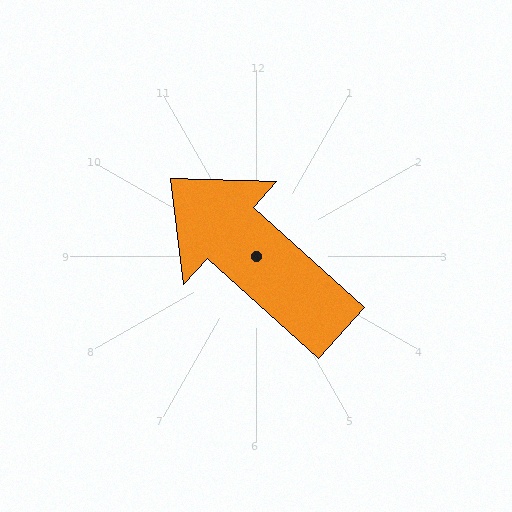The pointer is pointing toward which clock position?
Roughly 10 o'clock.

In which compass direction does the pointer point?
Northwest.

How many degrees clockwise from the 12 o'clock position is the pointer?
Approximately 312 degrees.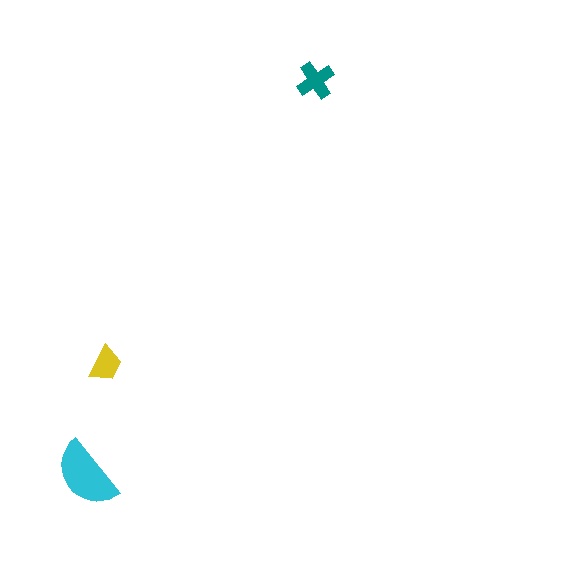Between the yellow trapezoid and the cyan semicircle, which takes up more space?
The cyan semicircle.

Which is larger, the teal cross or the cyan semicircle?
The cyan semicircle.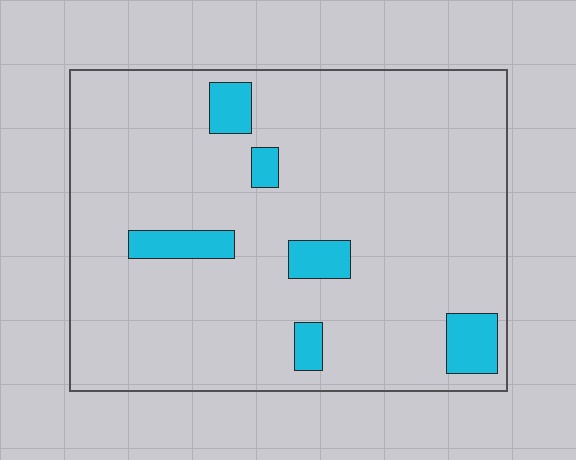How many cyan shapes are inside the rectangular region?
6.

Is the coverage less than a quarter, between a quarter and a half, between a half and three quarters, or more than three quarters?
Less than a quarter.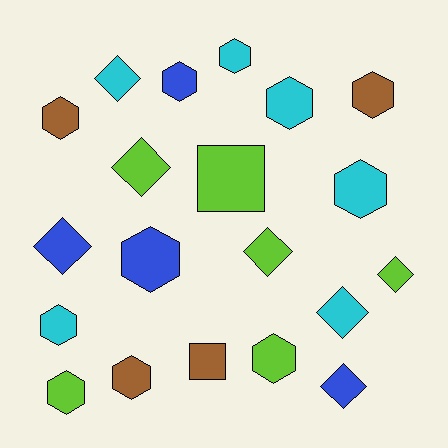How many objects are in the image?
There are 20 objects.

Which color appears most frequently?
Lime, with 6 objects.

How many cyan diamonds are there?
There are 2 cyan diamonds.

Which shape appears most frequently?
Hexagon, with 11 objects.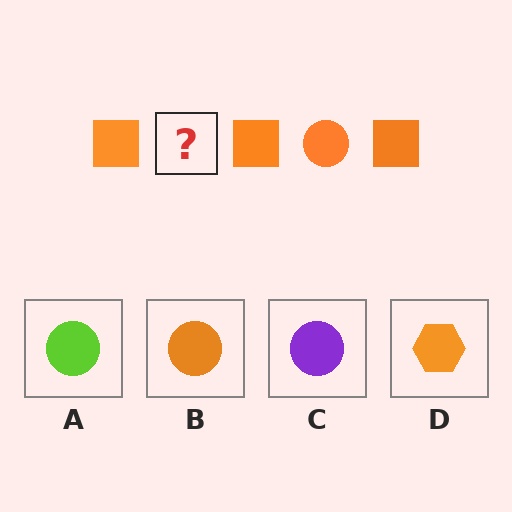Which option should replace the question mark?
Option B.